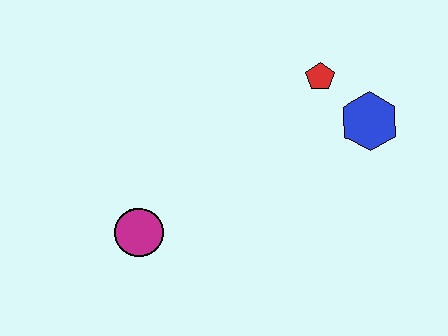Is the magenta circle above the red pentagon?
No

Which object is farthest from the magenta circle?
The blue hexagon is farthest from the magenta circle.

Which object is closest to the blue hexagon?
The red pentagon is closest to the blue hexagon.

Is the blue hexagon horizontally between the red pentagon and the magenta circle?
No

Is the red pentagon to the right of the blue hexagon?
No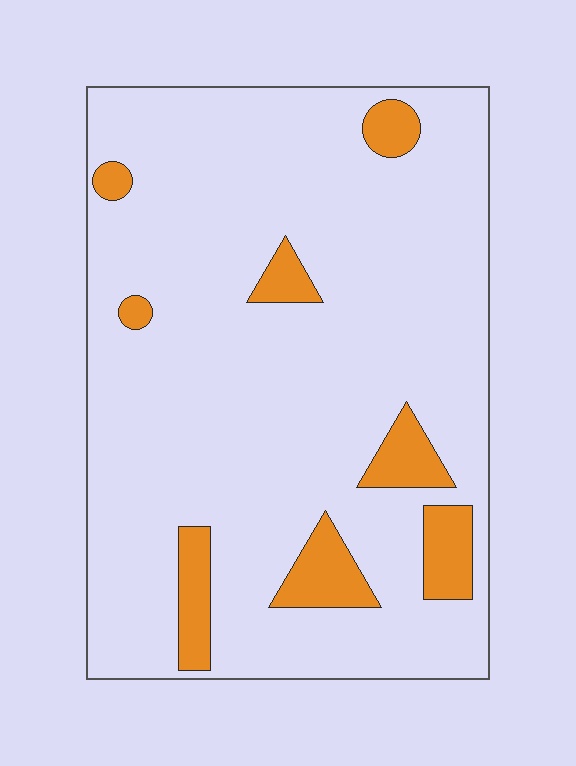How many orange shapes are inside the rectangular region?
8.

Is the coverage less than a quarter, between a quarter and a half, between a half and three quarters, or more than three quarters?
Less than a quarter.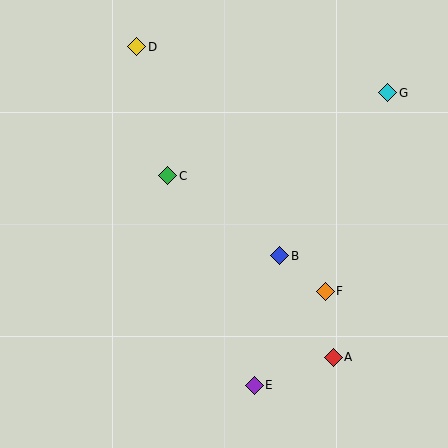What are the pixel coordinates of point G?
Point G is at (388, 93).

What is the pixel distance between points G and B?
The distance between G and B is 196 pixels.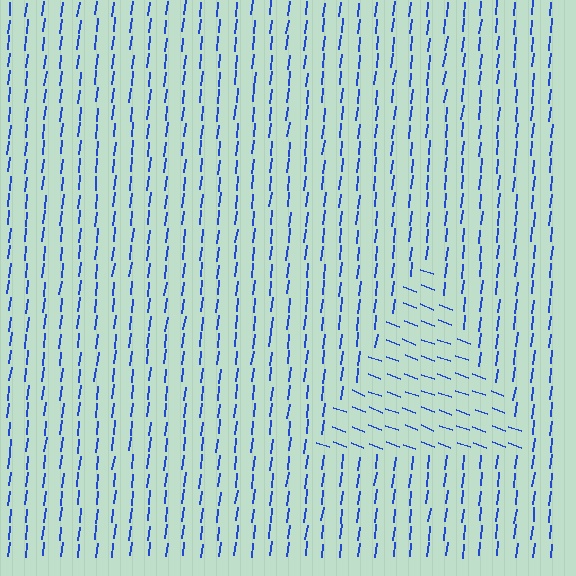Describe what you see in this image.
The image is filled with small blue line segments. A triangle region in the image has lines oriented differently from the surrounding lines, creating a visible texture boundary.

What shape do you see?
I see a triangle.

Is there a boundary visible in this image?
Yes, there is a texture boundary formed by a change in line orientation.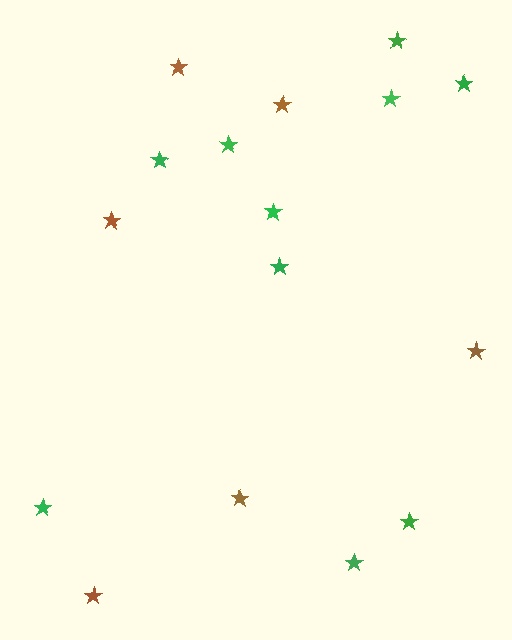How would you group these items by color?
There are 2 groups: one group of green stars (10) and one group of brown stars (6).